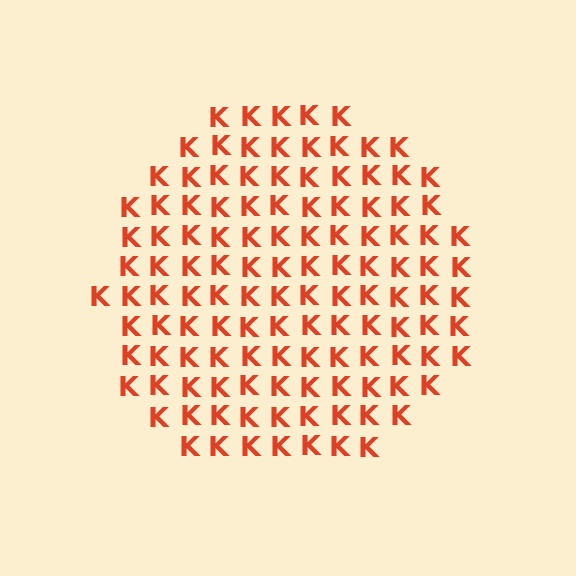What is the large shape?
The large shape is a circle.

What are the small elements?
The small elements are letter K's.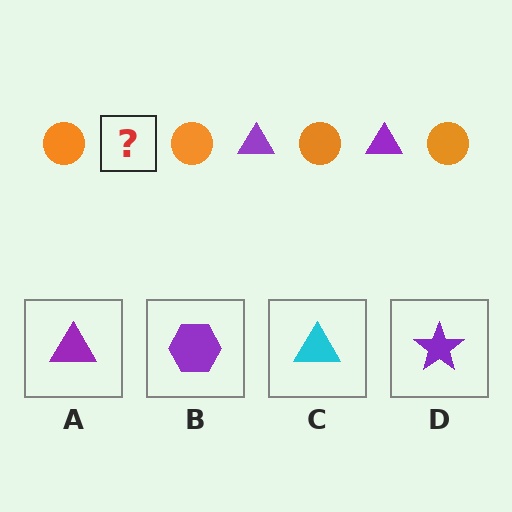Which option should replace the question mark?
Option A.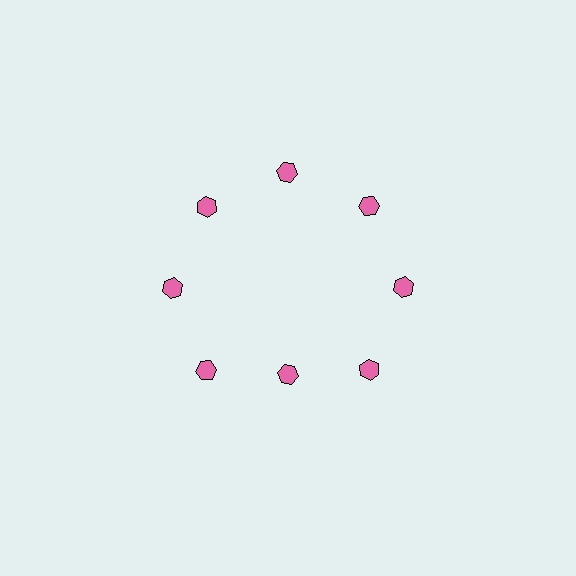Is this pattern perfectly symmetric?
No. The 8 pink hexagons are arranged in a ring, but one element near the 6 o'clock position is pulled inward toward the center, breaking the 8-fold rotational symmetry.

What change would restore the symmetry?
The symmetry would be restored by moving it outward, back onto the ring so that all 8 hexagons sit at equal angles and equal distance from the center.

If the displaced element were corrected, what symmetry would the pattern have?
It would have 8-fold rotational symmetry — the pattern would map onto itself every 45 degrees.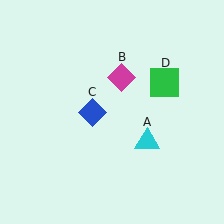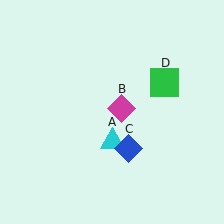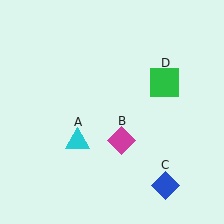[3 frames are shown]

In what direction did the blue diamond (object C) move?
The blue diamond (object C) moved down and to the right.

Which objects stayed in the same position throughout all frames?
Green square (object D) remained stationary.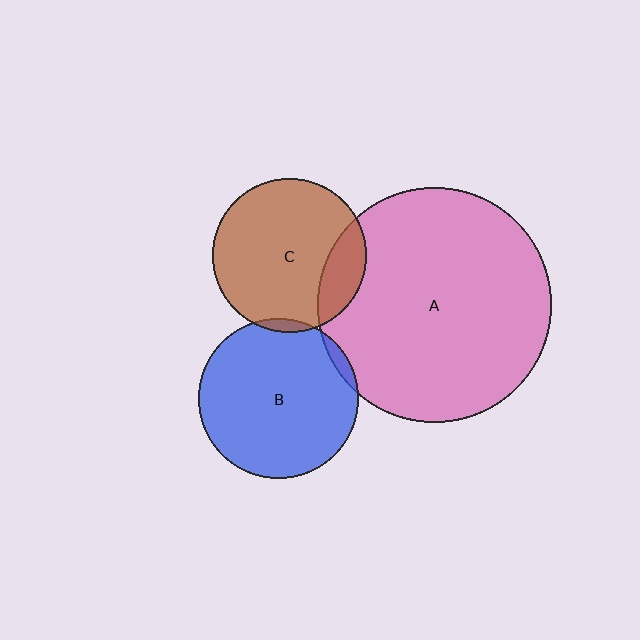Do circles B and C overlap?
Yes.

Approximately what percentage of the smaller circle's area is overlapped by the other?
Approximately 5%.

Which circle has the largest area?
Circle A (pink).